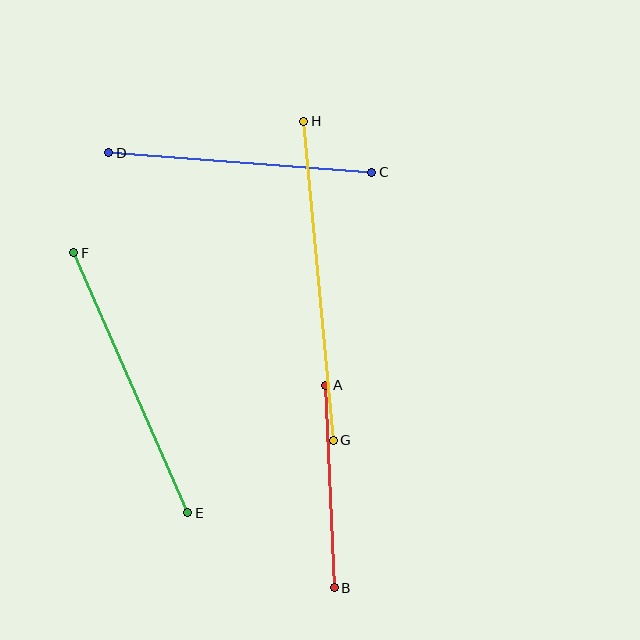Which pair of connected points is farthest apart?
Points G and H are farthest apart.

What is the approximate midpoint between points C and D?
The midpoint is at approximately (240, 163) pixels.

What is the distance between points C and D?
The distance is approximately 264 pixels.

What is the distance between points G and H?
The distance is approximately 320 pixels.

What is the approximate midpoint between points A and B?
The midpoint is at approximately (330, 487) pixels.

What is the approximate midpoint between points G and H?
The midpoint is at approximately (319, 281) pixels.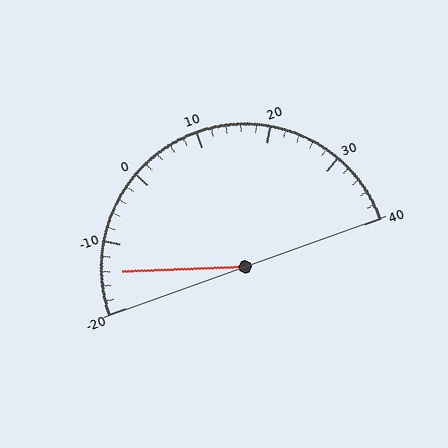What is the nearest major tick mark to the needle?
The nearest major tick mark is -10.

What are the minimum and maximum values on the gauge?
The gauge ranges from -20 to 40.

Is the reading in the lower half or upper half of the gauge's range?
The reading is in the lower half of the range (-20 to 40).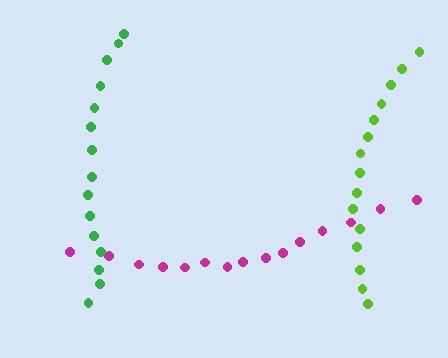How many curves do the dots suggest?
There are 3 distinct paths.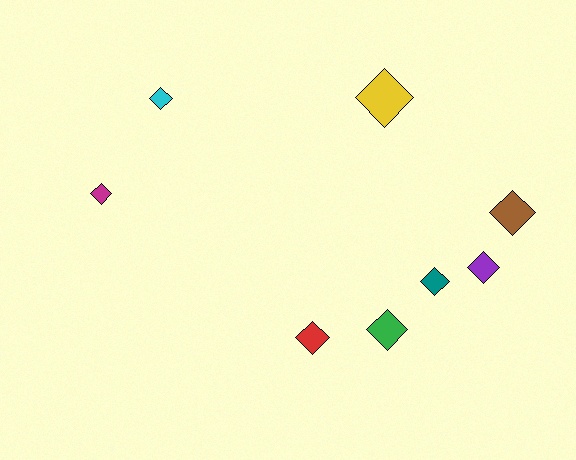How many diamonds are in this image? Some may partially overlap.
There are 8 diamonds.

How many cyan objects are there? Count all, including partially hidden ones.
There is 1 cyan object.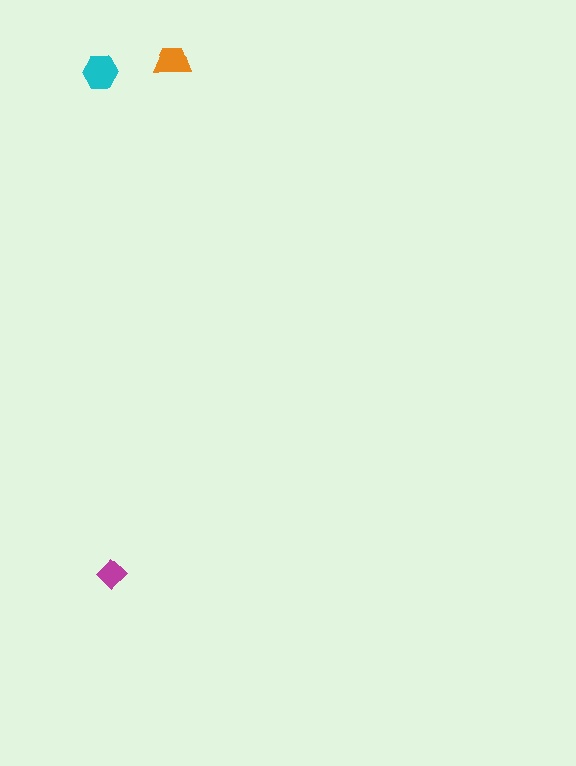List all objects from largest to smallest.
The cyan hexagon, the orange trapezoid, the magenta diamond.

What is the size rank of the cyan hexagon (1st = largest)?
1st.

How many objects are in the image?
There are 3 objects in the image.